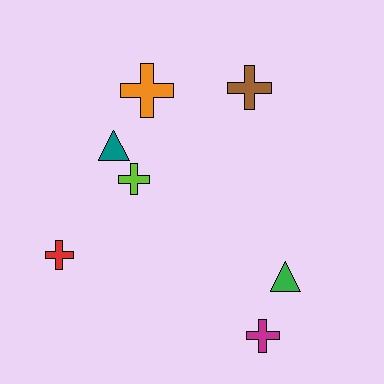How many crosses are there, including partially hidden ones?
There are 5 crosses.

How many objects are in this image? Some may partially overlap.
There are 7 objects.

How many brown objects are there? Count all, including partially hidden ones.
There is 1 brown object.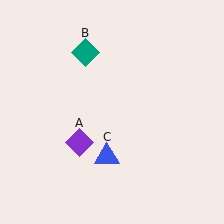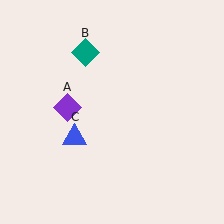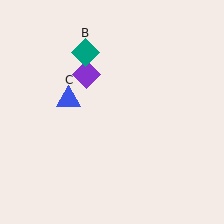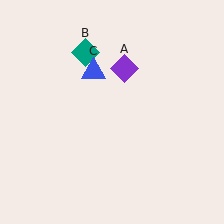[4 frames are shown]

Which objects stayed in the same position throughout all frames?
Teal diamond (object B) remained stationary.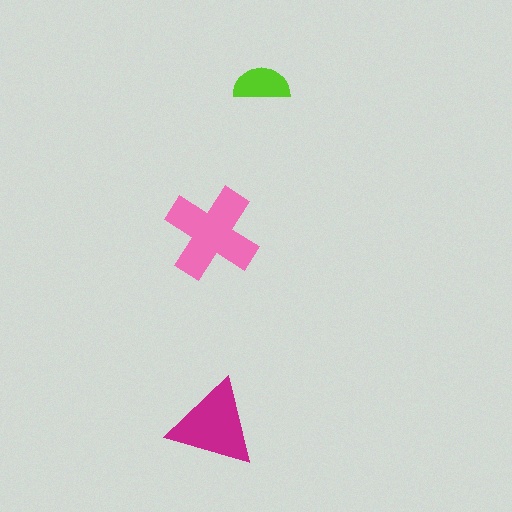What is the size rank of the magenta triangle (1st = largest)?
2nd.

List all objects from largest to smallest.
The pink cross, the magenta triangle, the lime semicircle.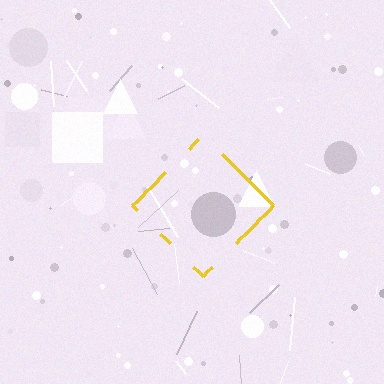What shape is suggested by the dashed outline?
The dashed outline suggests a diamond.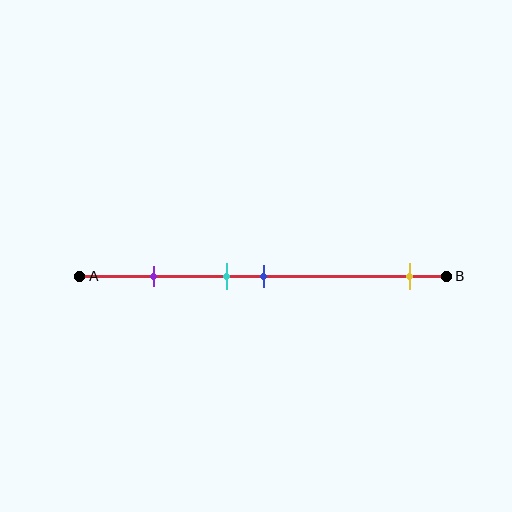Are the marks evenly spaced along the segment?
No, the marks are not evenly spaced.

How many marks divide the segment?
There are 4 marks dividing the segment.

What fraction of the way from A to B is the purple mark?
The purple mark is approximately 20% (0.2) of the way from A to B.